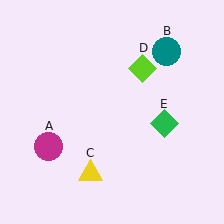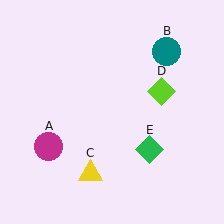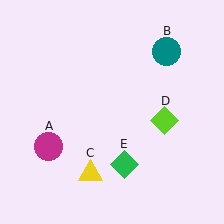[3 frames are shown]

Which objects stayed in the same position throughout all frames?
Magenta circle (object A) and teal circle (object B) and yellow triangle (object C) remained stationary.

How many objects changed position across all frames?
2 objects changed position: lime diamond (object D), green diamond (object E).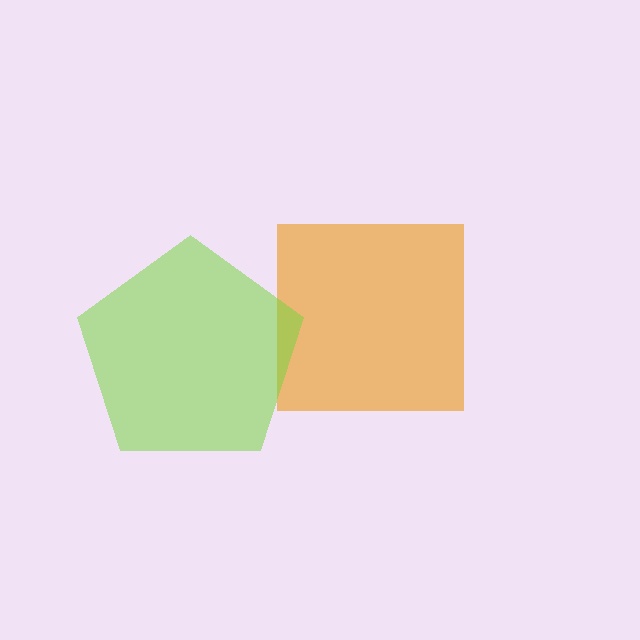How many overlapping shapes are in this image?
There are 2 overlapping shapes in the image.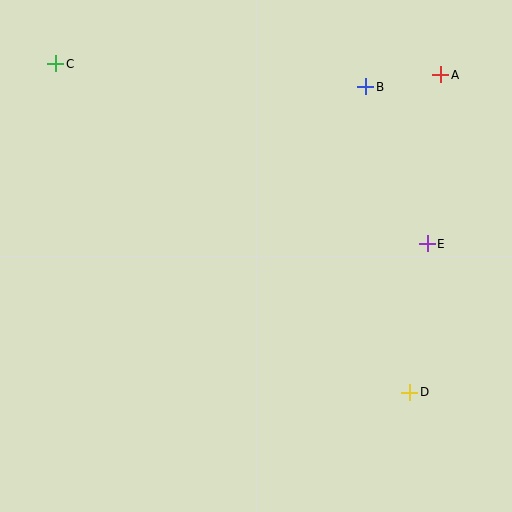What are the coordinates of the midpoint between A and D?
The midpoint between A and D is at (425, 233).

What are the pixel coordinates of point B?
Point B is at (366, 87).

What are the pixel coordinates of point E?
Point E is at (427, 244).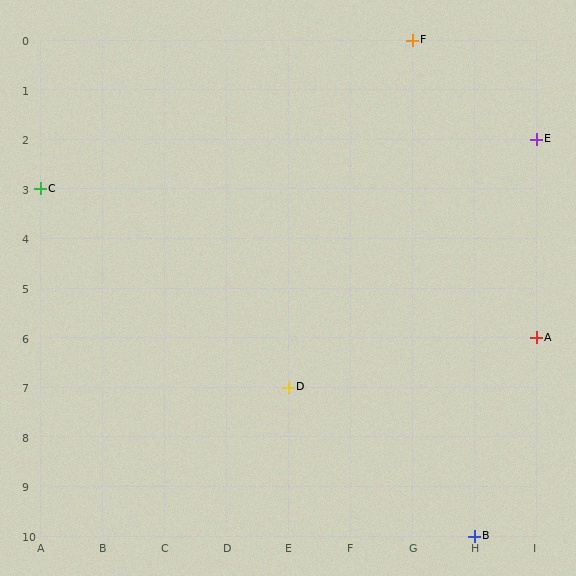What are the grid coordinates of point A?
Point A is at grid coordinates (I, 6).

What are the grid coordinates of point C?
Point C is at grid coordinates (A, 3).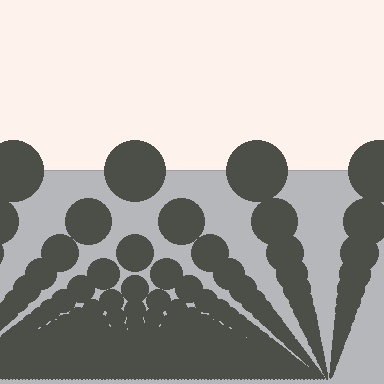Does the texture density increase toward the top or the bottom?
Density increases toward the bottom.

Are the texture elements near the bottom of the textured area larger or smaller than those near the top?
Smaller. The gradient is inverted — elements near the bottom are smaller and denser.